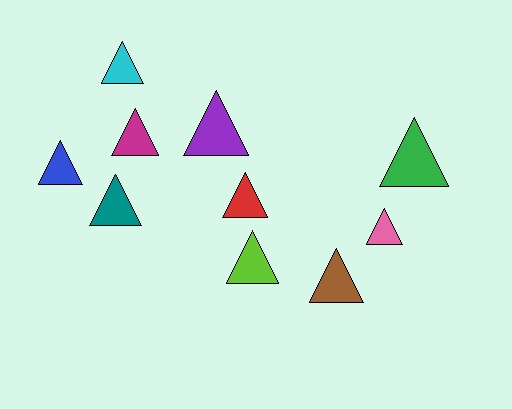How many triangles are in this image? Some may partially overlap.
There are 10 triangles.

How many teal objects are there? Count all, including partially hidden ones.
There is 1 teal object.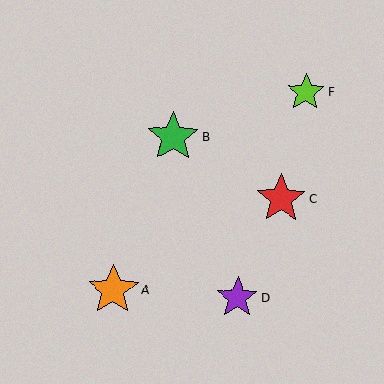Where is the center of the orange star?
The center of the orange star is at (113, 290).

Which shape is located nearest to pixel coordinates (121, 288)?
The orange star (labeled A) at (113, 290) is nearest to that location.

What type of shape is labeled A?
Shape A is an orange star.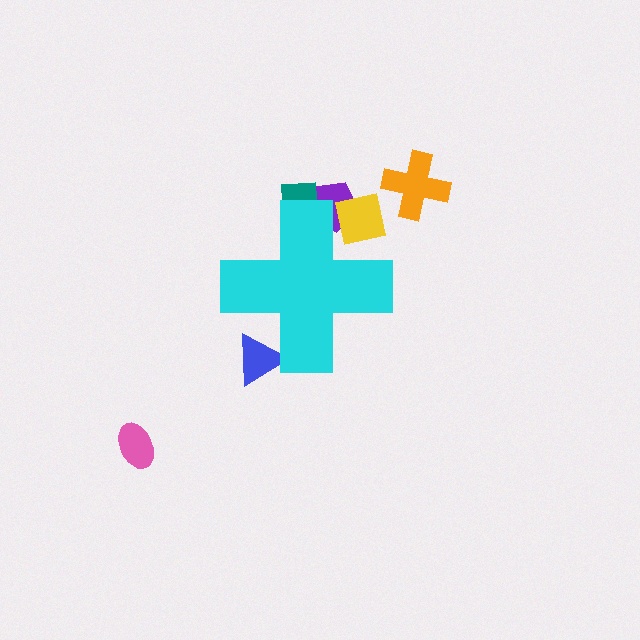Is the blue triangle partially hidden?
Yes, the blue triangle is partially hidden behind the cyan cross.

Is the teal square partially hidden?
Yes, the teal square is partially hidden behind the cyan cross.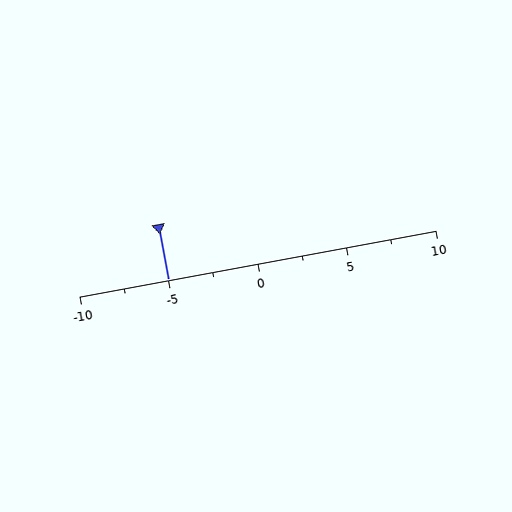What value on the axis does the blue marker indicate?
The marker indicates approximately -5.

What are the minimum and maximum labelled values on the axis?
The axis runs from -10 to 10.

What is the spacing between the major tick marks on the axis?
The major ticks are spaced 5 apart.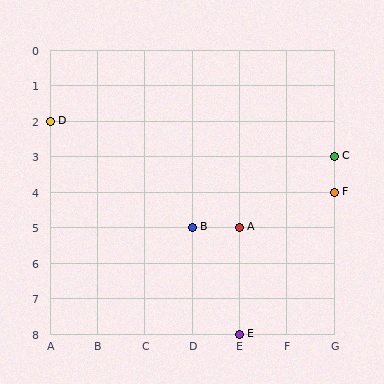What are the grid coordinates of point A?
Point A is at grid coordinates (E, 5).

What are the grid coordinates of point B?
Point B is at grid coordinates (D, 5).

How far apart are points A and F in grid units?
Points A and F are 2 columns and 1 row apart (about 2.2 grid units diagonally).